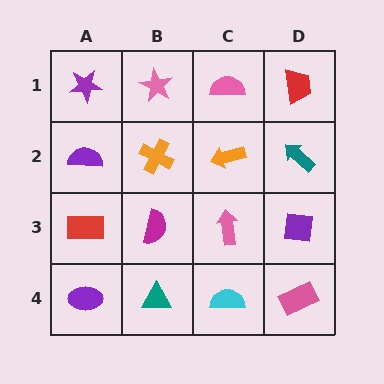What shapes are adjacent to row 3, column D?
A teal arrow (row 2, column D), a pink rectangle (row 4, column D), a pink arrow (row 3, column C).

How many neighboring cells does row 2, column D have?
3.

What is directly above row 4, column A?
A red rectangle.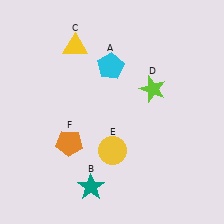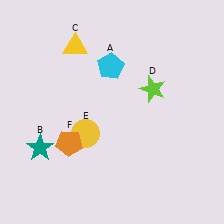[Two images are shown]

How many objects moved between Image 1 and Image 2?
2 objects moved between the two images.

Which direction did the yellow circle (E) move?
The yellow circle (E) moved left.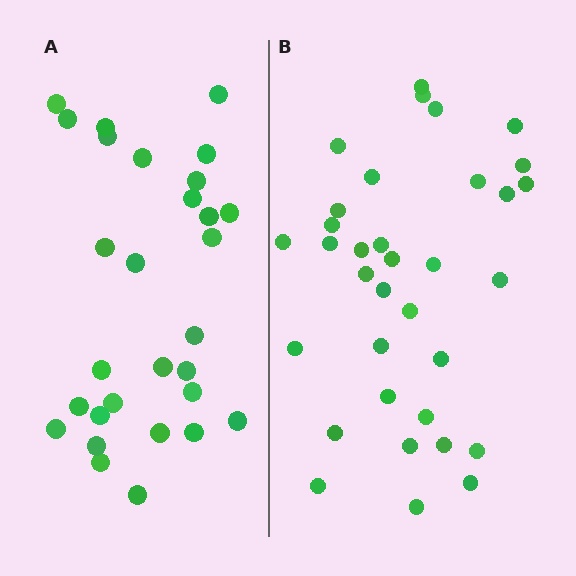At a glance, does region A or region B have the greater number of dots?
Region B (the right region) has more dots.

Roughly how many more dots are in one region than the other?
Region B has about 5 more dots than region A.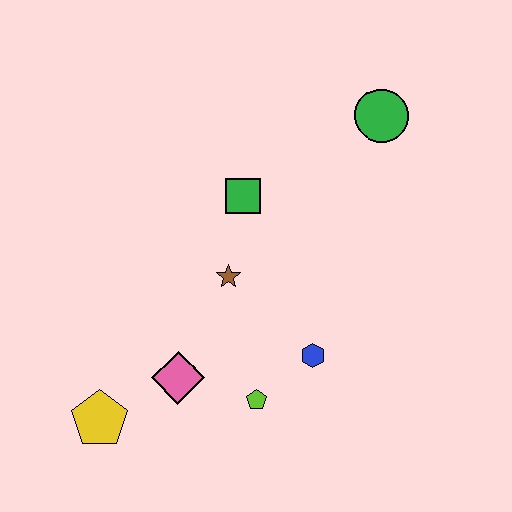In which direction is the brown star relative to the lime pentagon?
The brown star is above the lime pentagon.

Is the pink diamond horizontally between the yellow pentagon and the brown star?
Yes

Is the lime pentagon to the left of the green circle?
Yes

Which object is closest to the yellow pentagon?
The pink diamond is closest to the yellow pentagon.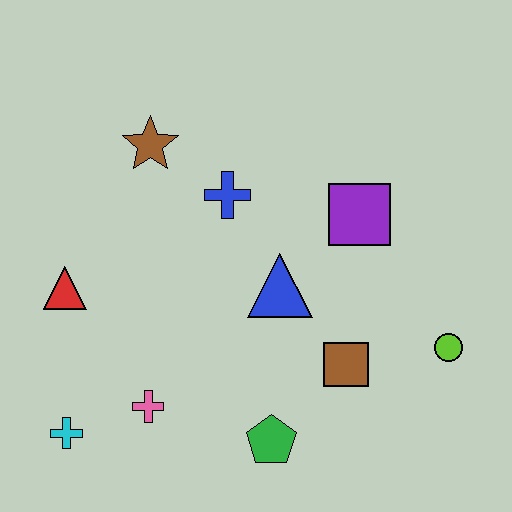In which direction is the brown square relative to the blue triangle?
The brown square is below the blue triangle.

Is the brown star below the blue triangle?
No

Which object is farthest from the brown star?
The lime circle is farthest from the brown star.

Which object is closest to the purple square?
The blue triangle is closest to the purple square.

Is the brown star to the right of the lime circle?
No